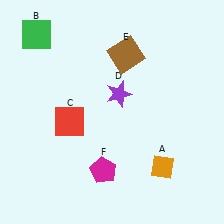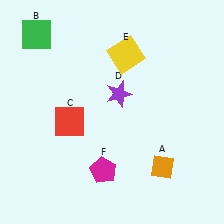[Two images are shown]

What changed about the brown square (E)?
In Image 1, E is brown. In Image 2, it changed to yellow.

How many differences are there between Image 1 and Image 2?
There is 1 difference between the two images.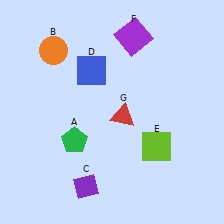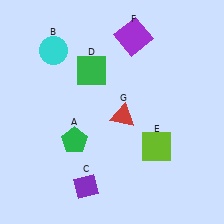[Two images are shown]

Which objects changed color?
B changed from orange to cyan. D changed from blue to green.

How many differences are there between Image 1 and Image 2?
There are 2 differences between the two images.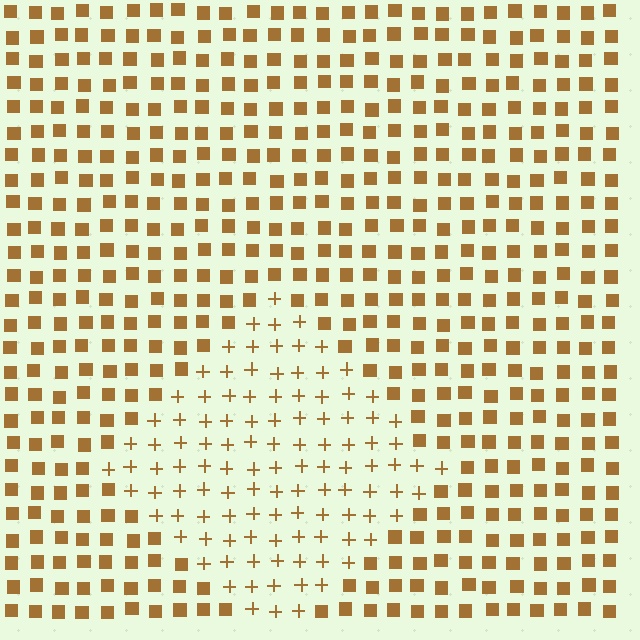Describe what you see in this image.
The image is filled with small brown elements arranged in a uniform grid. A diamond-shaped region contains plus signs, while the surrounding area contains squares. The boundary is defined purely by the change in element shape.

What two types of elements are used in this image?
The image uses plus signs inside the diamond region and squares outside it.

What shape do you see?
I see a diamond.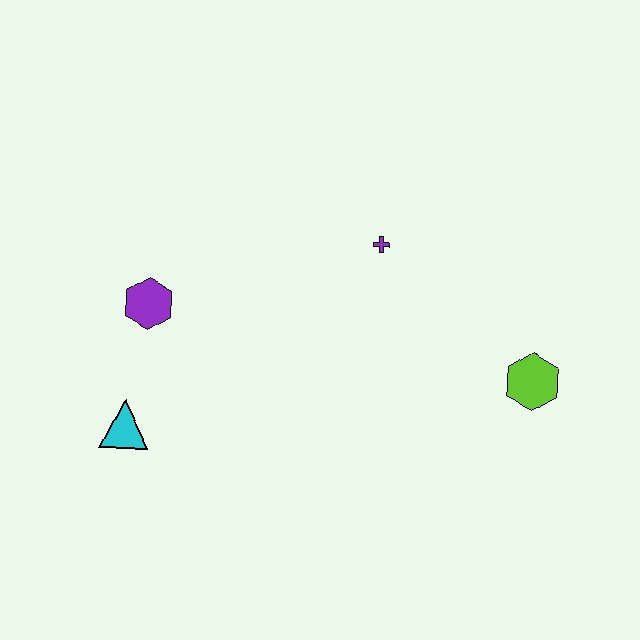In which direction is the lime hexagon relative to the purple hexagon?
The lime hexagon is to the right of the purple hexagon.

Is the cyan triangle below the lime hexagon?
Yes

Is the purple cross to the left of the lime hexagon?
Yes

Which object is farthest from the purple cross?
The cyan triangle is farthest from the purple cross.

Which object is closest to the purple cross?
The lime hexagon is closest to the purple cross.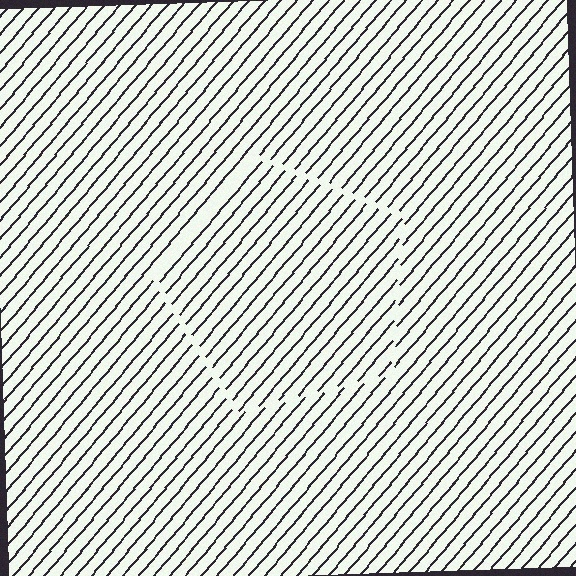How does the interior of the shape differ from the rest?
The interior of the shape contains the same grating, shifted by half a period — the contour is defined by the phase discontinuity where line-ends from the inner and outer gratings abut.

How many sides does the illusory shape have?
5 sides — the line-ends trace a pentagon.